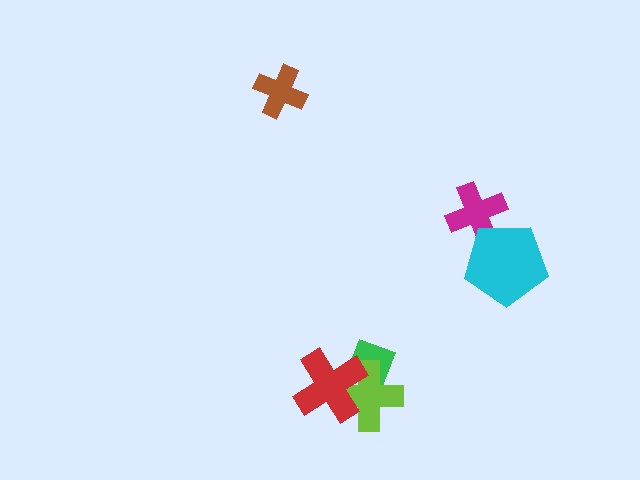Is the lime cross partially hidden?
Yes, it is partially covered by another shape.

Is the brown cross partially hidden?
No, no other shape covers it.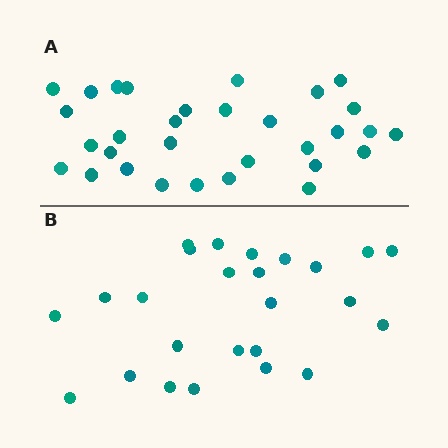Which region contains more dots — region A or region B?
Region A (the top region) has more dots.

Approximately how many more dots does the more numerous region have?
Region A has about 6 more dots than region B.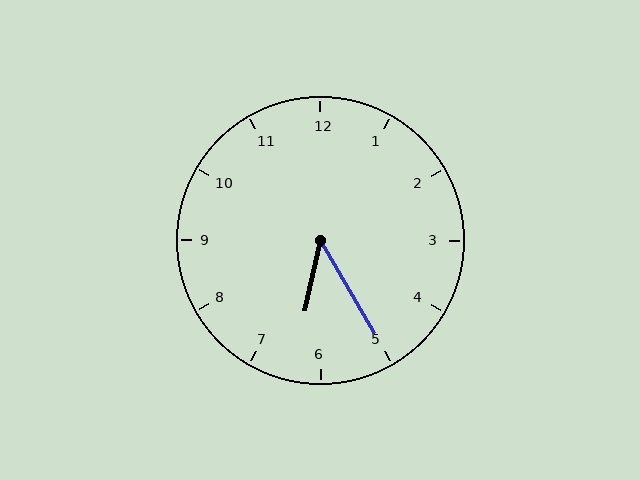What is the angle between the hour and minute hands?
Approximately 42 degrees.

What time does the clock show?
6:25.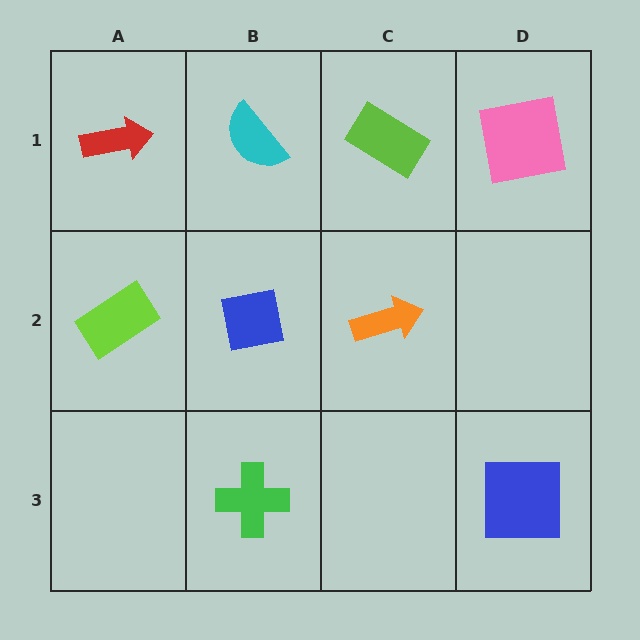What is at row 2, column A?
A lime rectangle.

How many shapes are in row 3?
2 shapes.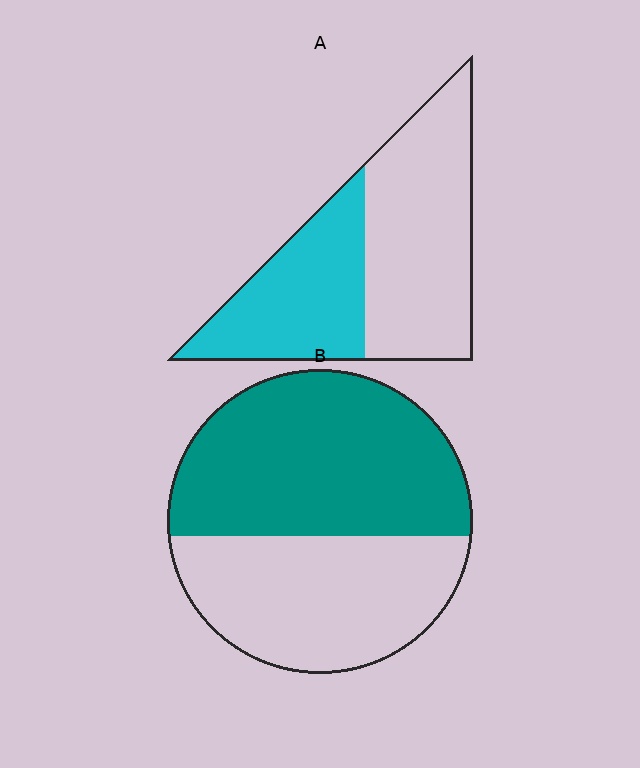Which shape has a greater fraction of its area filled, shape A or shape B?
Shape B.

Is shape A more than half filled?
No.